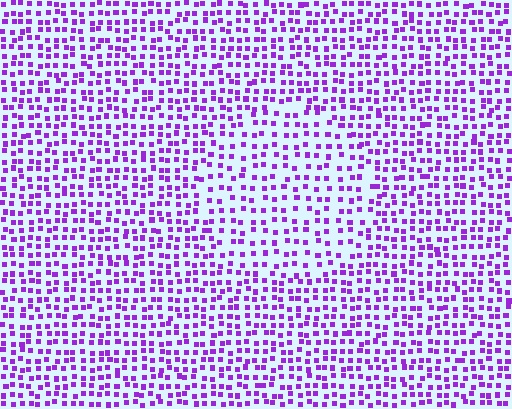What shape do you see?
I see a circle.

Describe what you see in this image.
The image contains small purple elements arranged at two different densities. A circle-shaped region is visible where the elements are less densely packed than the surrounding area.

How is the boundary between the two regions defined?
The boundary is defined by a change in element density (approximately 1.5x ratio). All elements are the same color, size, and shape.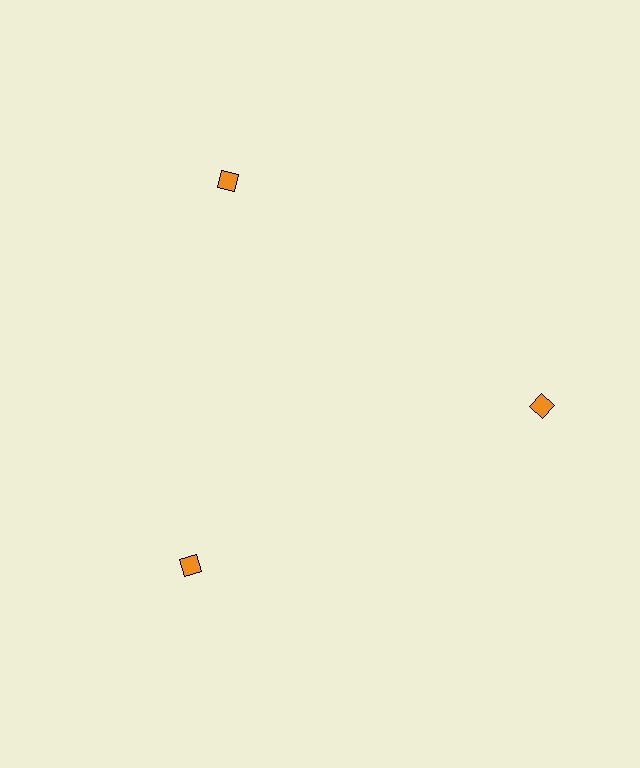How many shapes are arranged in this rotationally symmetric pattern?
There are 3 shapes, arranged in 3 groups of 1.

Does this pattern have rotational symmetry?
Yes, this pattern has 3-fold rotational symmetry. It looks the same after rotating 120 degrees around the center.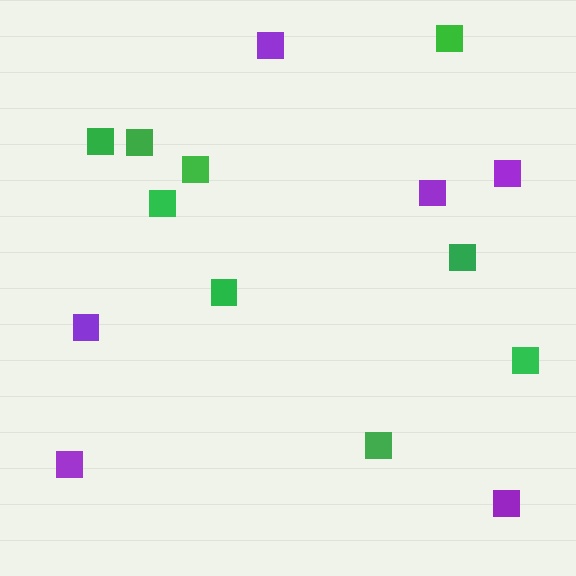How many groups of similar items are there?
There are 2 groups: one group of green squares (9) and one group of purple squares (6).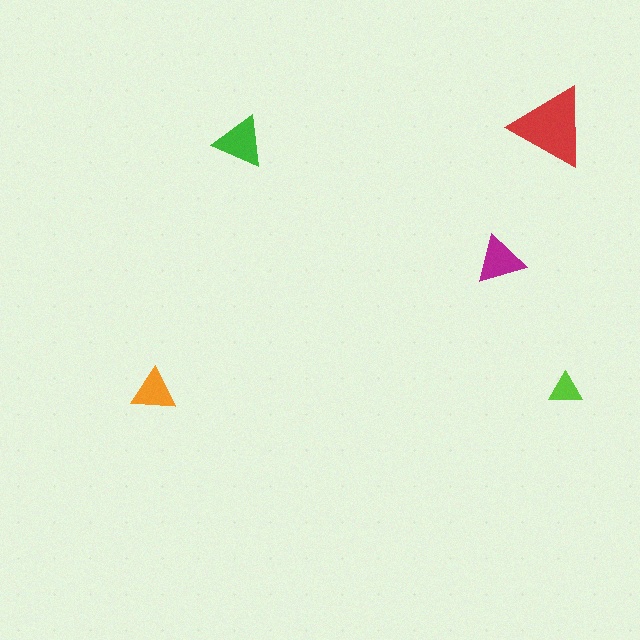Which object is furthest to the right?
The lime triangle is rightmost.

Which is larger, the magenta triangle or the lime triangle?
The magenta one.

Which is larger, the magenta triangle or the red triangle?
The red one.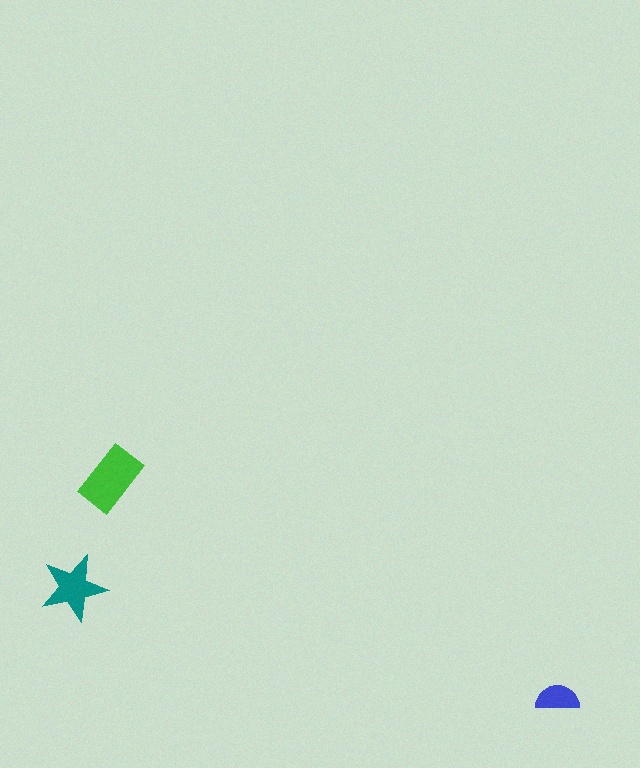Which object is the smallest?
The blue semicircle.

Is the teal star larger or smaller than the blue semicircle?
Larger.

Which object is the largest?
The green rectangle.